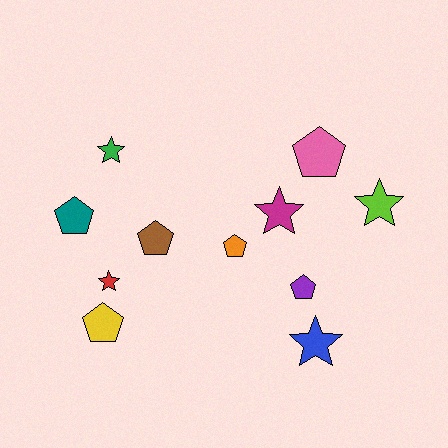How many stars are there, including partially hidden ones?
There are 5 stars.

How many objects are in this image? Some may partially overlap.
There are 11 objects.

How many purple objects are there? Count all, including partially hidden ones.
There is 1 purple object.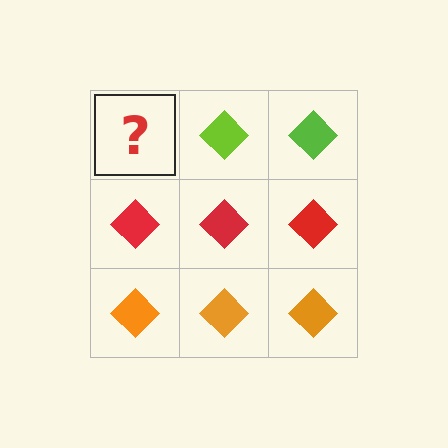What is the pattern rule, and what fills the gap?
The rule is that each row has a consistent color. The gap should be filled with a lime diamond.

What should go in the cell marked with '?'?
The missing cell should contain a lime diamond.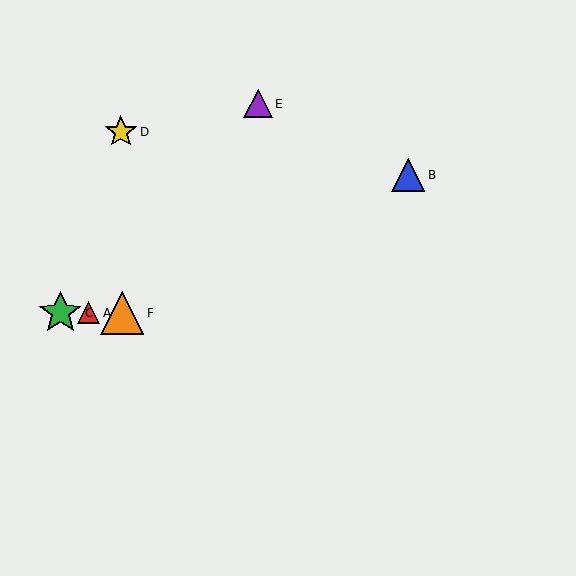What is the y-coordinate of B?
Object B is at y≈175.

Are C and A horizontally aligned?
Yes, both are at y≈313.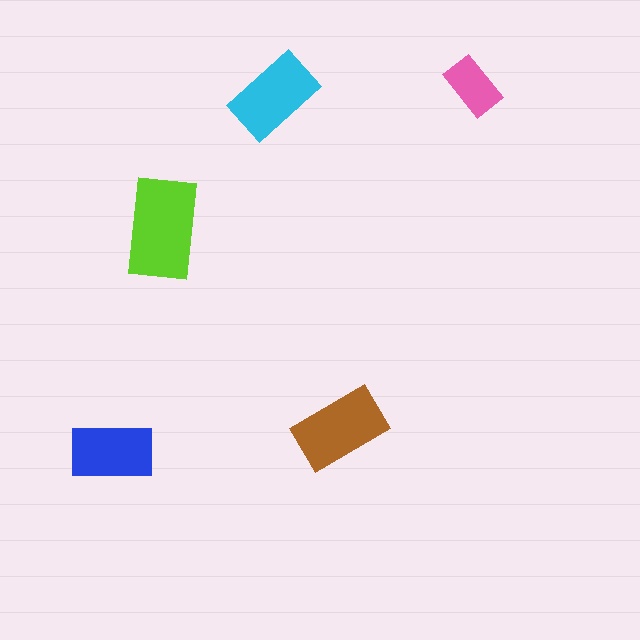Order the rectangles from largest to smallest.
the lime one, the brown one, the cyan one, the blue one, the pink one.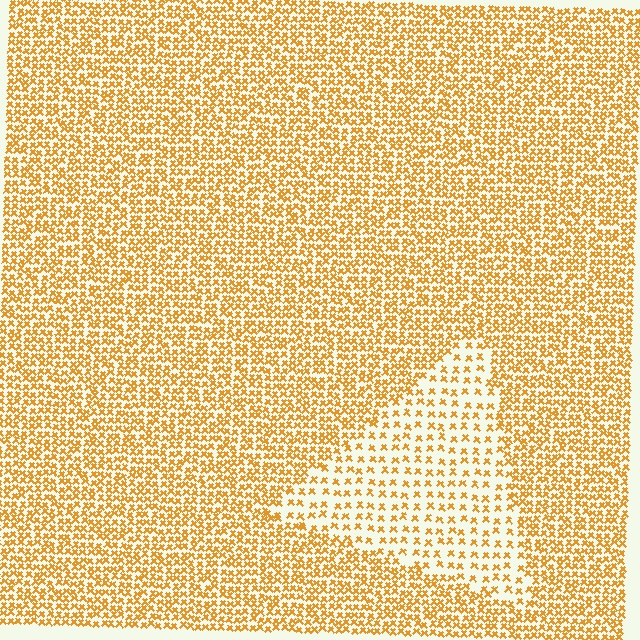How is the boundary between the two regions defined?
The boundary is defined by a change in element density (approximately 2.2x ratio). All elements are the same color, size, and shape.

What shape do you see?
I see a triangle.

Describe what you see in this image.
The image contains small orange elements arranged at two different densities. A triangle-shaped region is visible where the elements are less densely packed than the surrounding area.